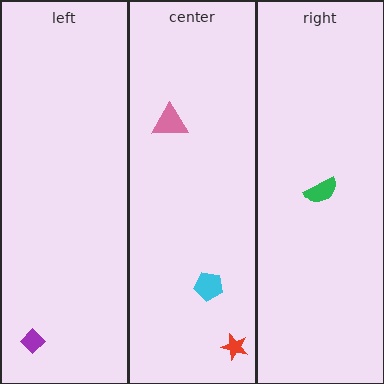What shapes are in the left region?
The purple diamond.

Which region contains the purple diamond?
The left region.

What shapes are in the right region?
The green semicircle.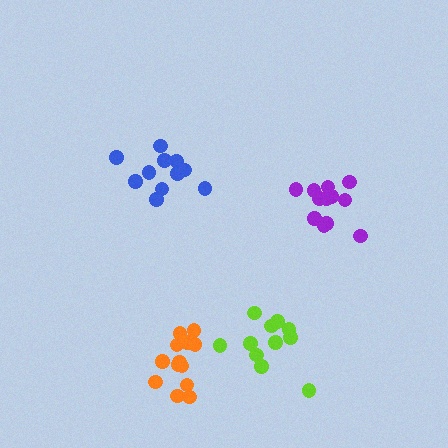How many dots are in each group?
Group 1: 11 dots, Group 2: 12 dots, Group 3: 11 dots, Group 4: 13 dots (47 total).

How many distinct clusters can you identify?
There are 4 distinct clusters.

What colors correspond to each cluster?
The clusters are colored: blue, purple, lime, orange.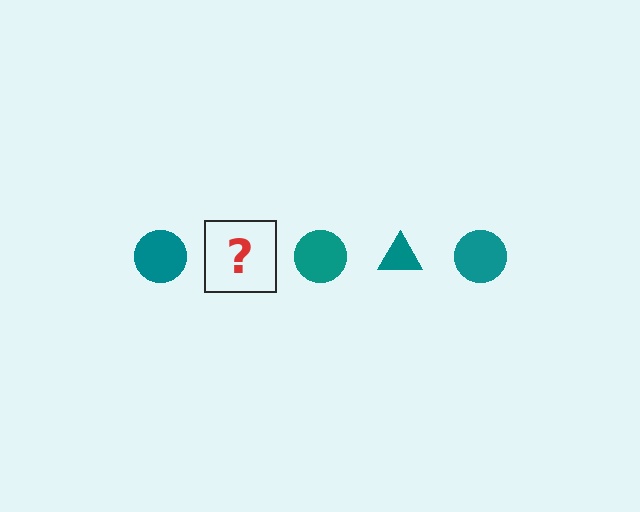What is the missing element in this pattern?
The missing element is a teal triangle.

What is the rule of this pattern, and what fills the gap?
The rule is that the pattern cycles through circle, triangle shapes in teal. The gap should be filled with a teal triangle.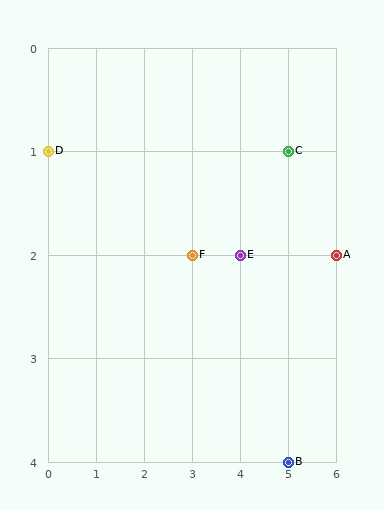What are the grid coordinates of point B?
Point B is at grid coordinates (5, 4).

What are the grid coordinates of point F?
Point F is at grid coordinates (3, 2).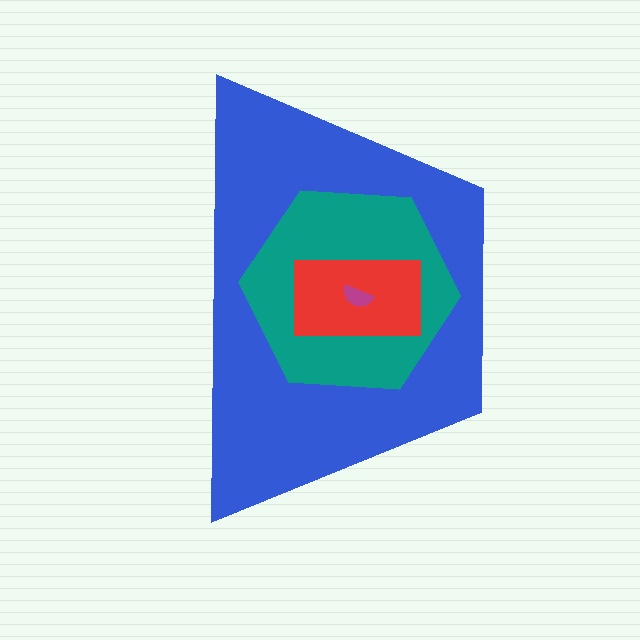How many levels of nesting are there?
4.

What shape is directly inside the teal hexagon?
The red rectangle.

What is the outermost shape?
The blue trapezoid.